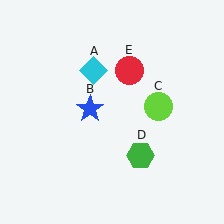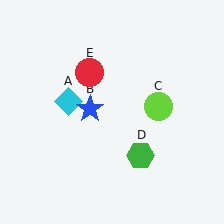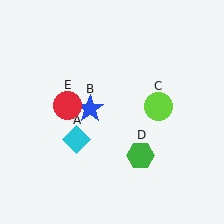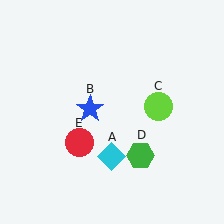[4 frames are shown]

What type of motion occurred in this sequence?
The cyan diamond (object A), red circle (object E) rotated counterclockwise around the center of the scene.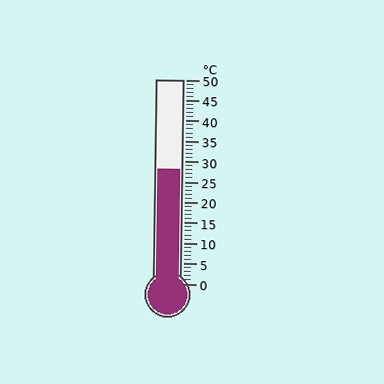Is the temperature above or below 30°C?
The temperature is below 30°C.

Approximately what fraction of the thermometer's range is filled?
The thermometer is filled to approximately 55% of its range.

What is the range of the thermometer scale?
The thermometer scale ranges from 0°C to 50°C.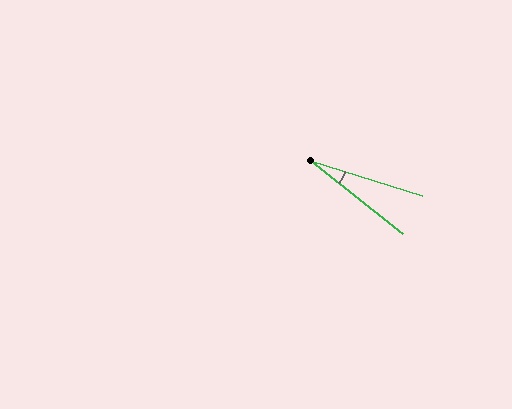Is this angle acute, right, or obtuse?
It is acute.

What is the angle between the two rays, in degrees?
Approximately 21 degrees.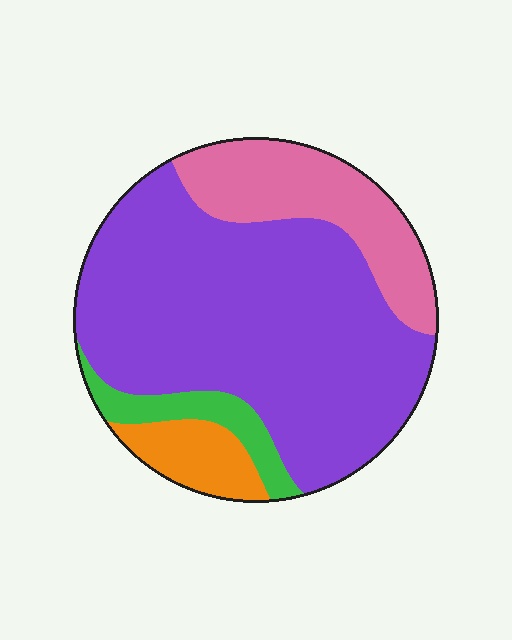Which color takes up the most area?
Purple, at roughly 65%.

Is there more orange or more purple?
Purple.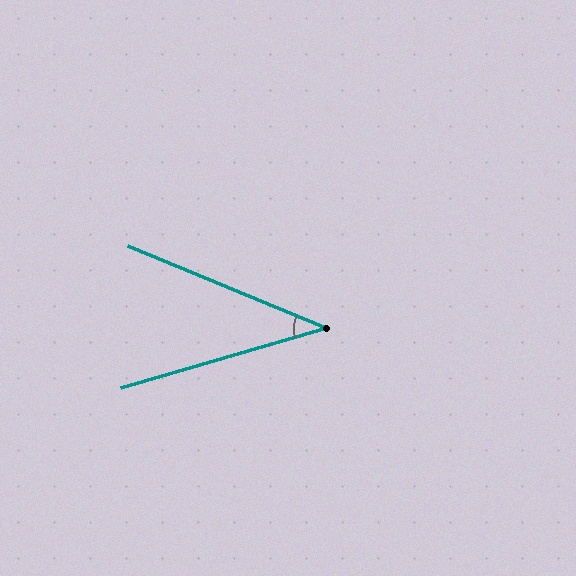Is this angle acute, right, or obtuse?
It is acute.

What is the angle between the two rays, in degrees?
Approximately 39 degrees.